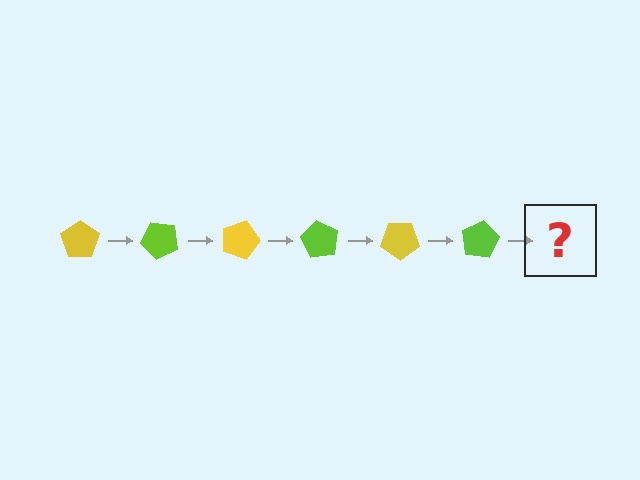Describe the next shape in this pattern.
It should be a yellow pentagon, rotated 270 degrees from the start.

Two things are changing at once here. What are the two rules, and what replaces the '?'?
The two rules are that it rotates 45 degrees each step and the color cycles through yellow and lime. The '?' should be a yellow pentagon, rotated 270 degrees from the start.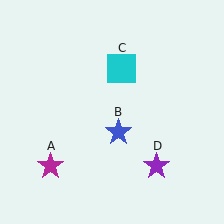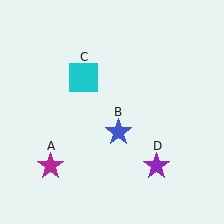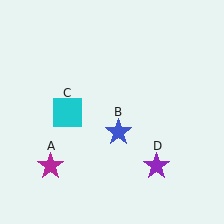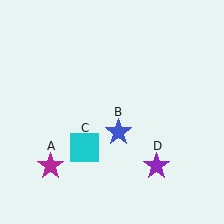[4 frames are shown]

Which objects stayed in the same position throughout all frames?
Magenta star (object A) and blue star (object B) and purple star (object D) remained stationary.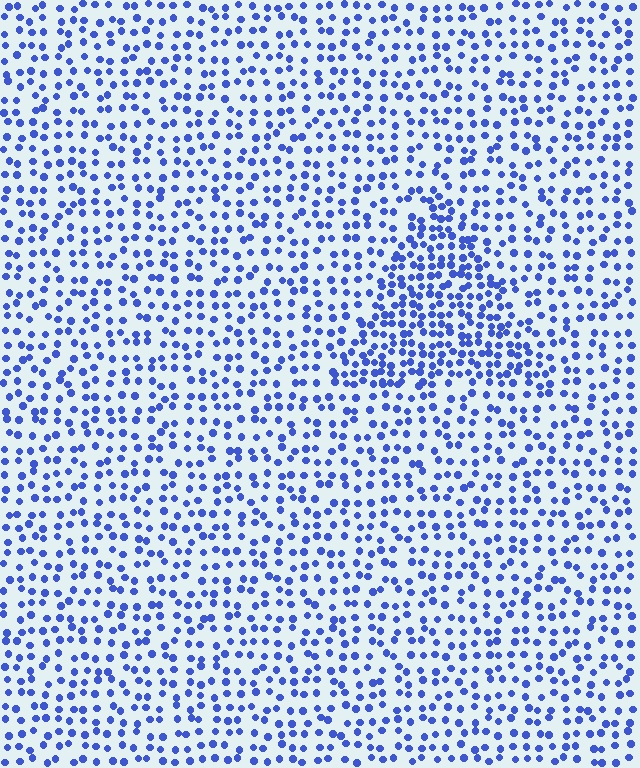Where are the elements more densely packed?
The elements are more densely packed inside the triangle boundary.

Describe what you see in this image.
The image contains small blue elements arranged at two different densities. A triangle-shaped region is visible where the elements are more densely packed than the surrounding area.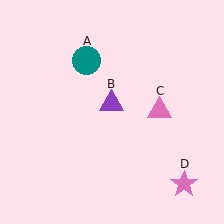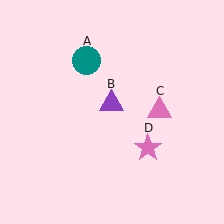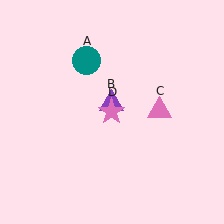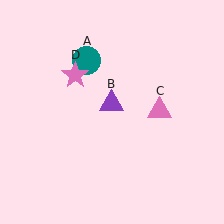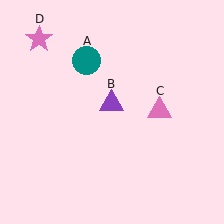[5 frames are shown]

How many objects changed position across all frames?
1 object changed position: pink star (object D).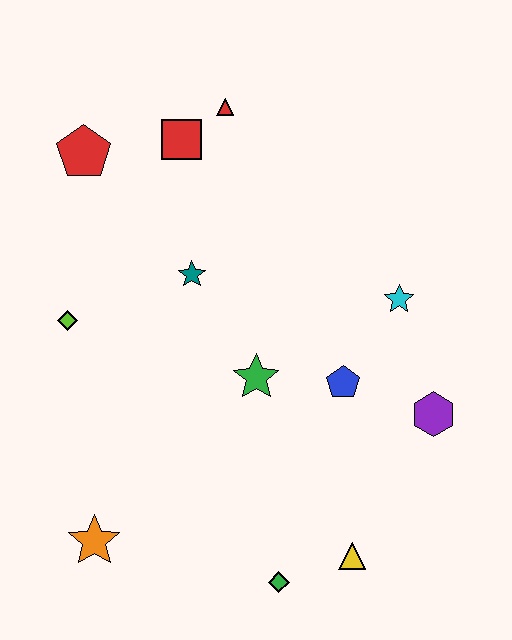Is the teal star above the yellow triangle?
Yes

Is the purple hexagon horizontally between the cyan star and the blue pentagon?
No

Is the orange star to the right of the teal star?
No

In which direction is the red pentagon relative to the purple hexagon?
The red pentagon is to the left of the purple hexagon.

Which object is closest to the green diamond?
The yellow triangle is closest to the green diamond.